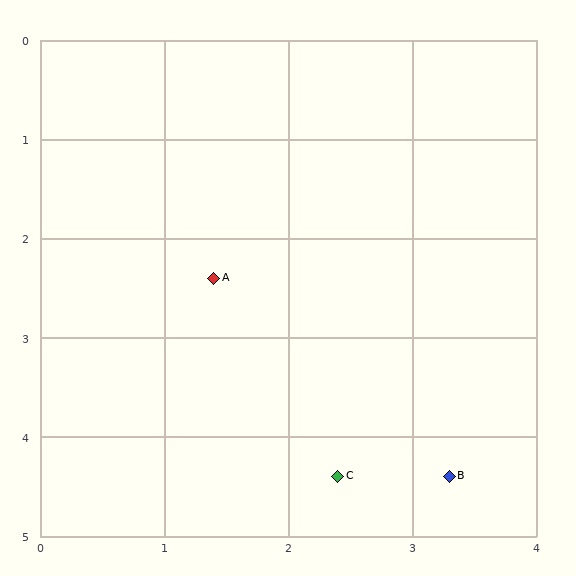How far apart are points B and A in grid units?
Points B and A are about 2.8 grid units apart.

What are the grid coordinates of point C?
Point C is at approximately (2.4, 4.4).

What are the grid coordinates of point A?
Point A is at approximately (1.4, 2.4).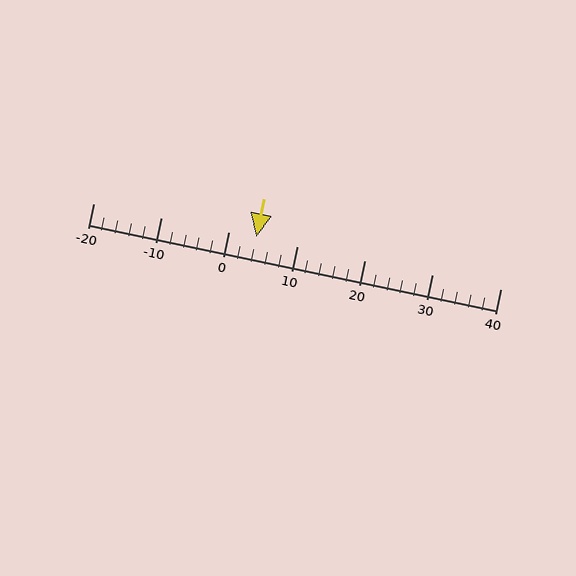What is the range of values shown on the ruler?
The ruler shows values from -20 to 40.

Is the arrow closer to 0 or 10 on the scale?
The arrow is closer to 0.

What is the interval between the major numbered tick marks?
The major tick marks are spaced 10 units apart.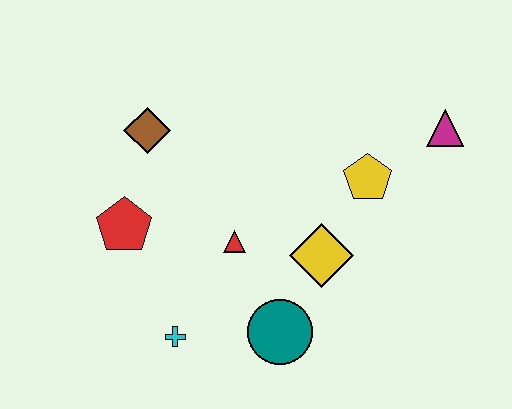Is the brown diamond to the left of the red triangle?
Yes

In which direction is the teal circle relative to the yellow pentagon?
The teal circle is below the yellow pentagon.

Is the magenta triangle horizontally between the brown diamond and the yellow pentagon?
No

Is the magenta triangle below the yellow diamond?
No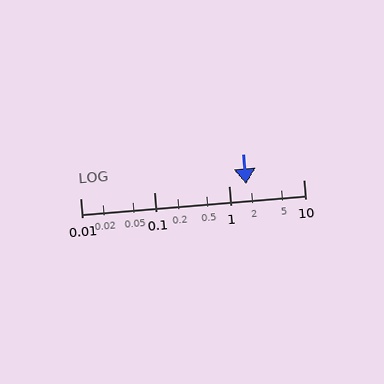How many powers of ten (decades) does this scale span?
The scale spans 3 decades, from 0.01 to 10.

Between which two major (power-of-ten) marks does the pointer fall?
The pointer is between 1 and 10.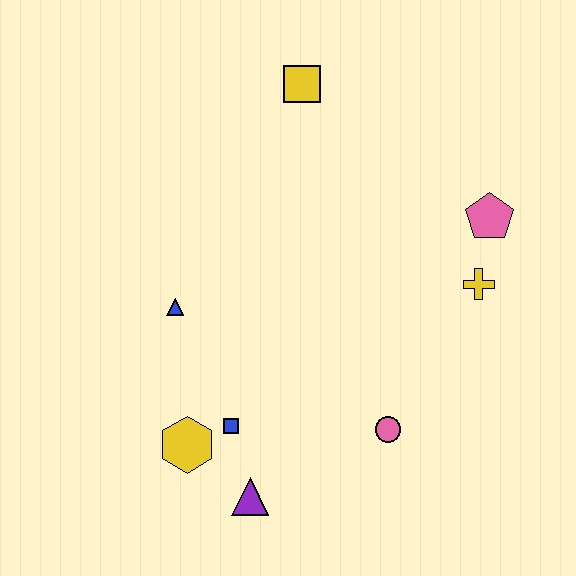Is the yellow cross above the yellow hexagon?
Yes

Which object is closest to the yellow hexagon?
The blue square is closest to the yellow hexagon.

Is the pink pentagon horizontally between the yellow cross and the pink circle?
No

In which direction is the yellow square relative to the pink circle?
The yellow square is above the pink circle.